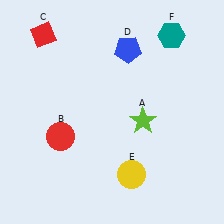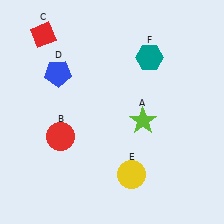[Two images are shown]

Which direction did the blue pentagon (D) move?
The blue pentagon (D) moved left.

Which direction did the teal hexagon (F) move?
The teal hexagon (F) moved down.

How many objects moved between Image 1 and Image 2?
2 objects moved between the two images.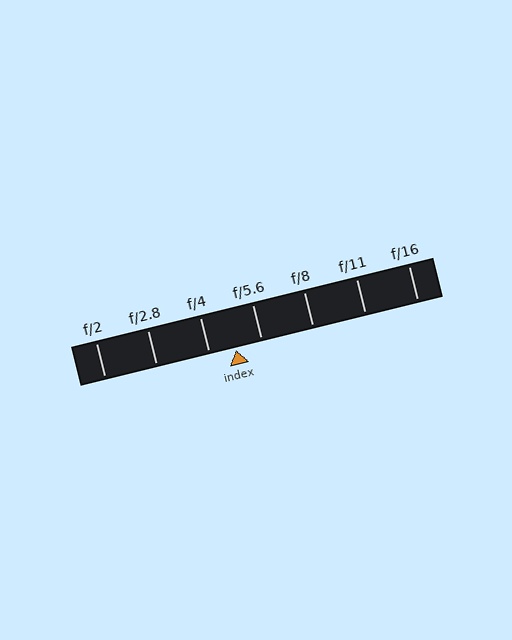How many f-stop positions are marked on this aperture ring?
There are 7 f-stop positions marked.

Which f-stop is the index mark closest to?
The index mark is closest to f/5.6.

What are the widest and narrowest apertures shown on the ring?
The widest aperture shown is f/2 and the narrowest is f/16.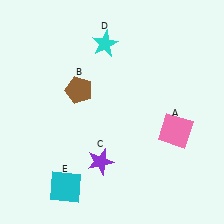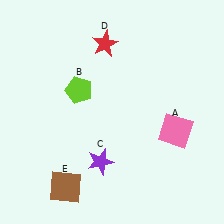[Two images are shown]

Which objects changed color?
B changed from brown to lime. D changed from cyan to red. E changed from cyan to brown.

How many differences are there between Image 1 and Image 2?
There are 3 differences between the two images.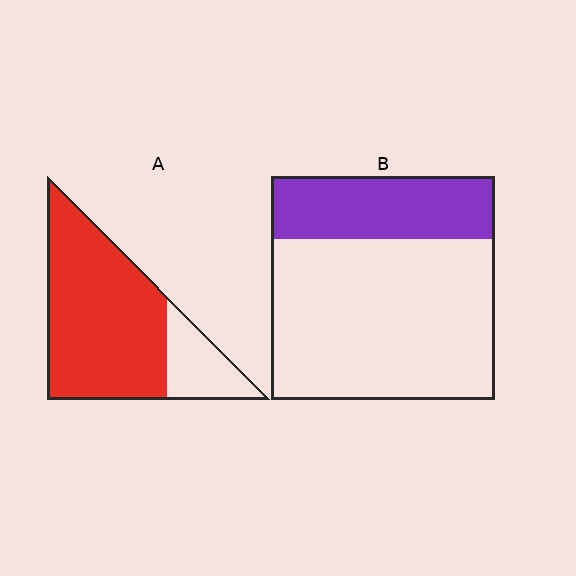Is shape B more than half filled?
No.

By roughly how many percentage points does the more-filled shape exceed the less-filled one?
By roughly 50 percentage points (A over B).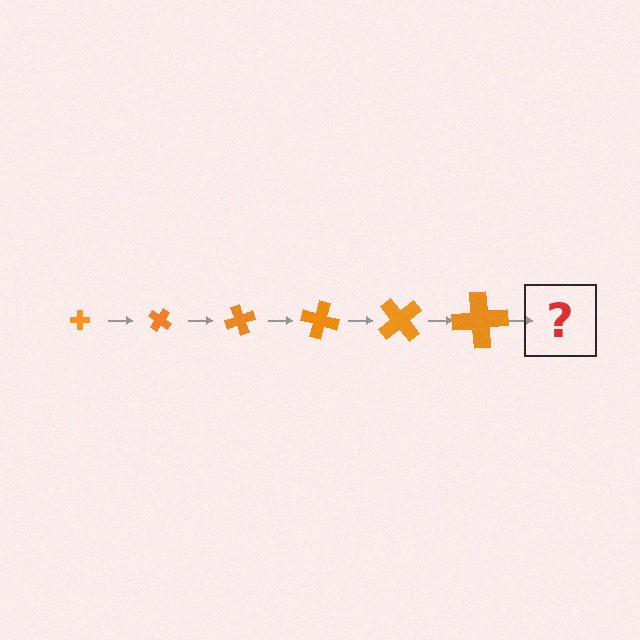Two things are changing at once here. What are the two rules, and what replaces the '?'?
The two rules are that the cross grows larger each step and it rotates 35 degrees each step. The '?' should be a cross, larger than the previous one and rotated 210 degrees from the start.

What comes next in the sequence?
The next element should be a cross, larger than the previous one and rotated 210 degrees from the start.